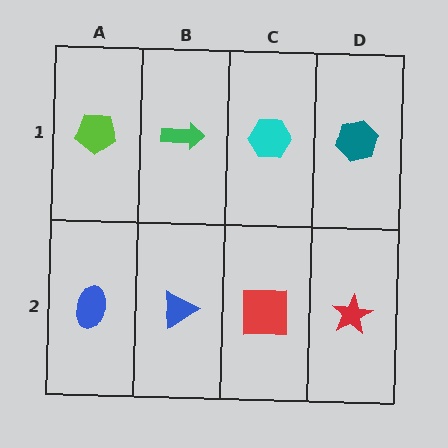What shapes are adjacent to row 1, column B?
A blue triangle (row 2, column B), a lime pentagon (row 1, column A), a cyan hexagon (row 1, column C).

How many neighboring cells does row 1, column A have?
2.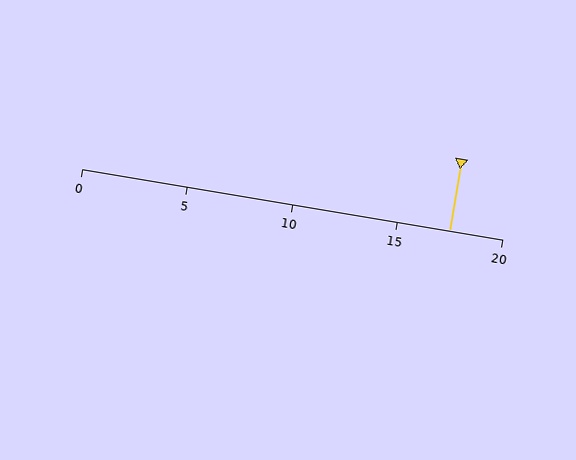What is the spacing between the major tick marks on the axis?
The major ticks are spaced 5 apart.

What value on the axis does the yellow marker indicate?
The marker indicates approximately 17.5.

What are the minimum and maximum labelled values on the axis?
The axis runs from 0 to 20.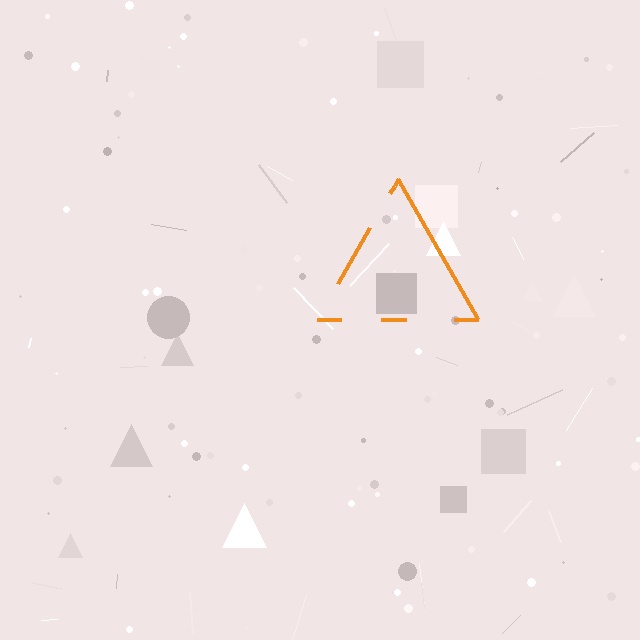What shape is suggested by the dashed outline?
The dashed outline suggests a triangle.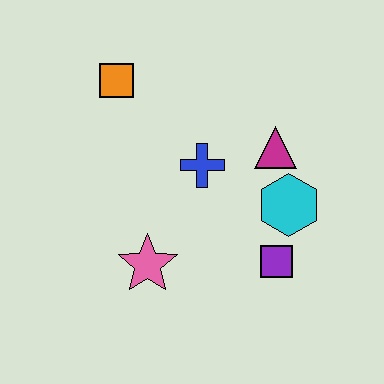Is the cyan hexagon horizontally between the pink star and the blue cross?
No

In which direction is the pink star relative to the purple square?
The pink star is to the left of the purple square.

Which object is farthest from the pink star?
The orange square is farthest from the pink star.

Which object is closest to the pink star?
The blue cross is closest to the pink star.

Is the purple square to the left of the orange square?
No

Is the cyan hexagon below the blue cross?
Yes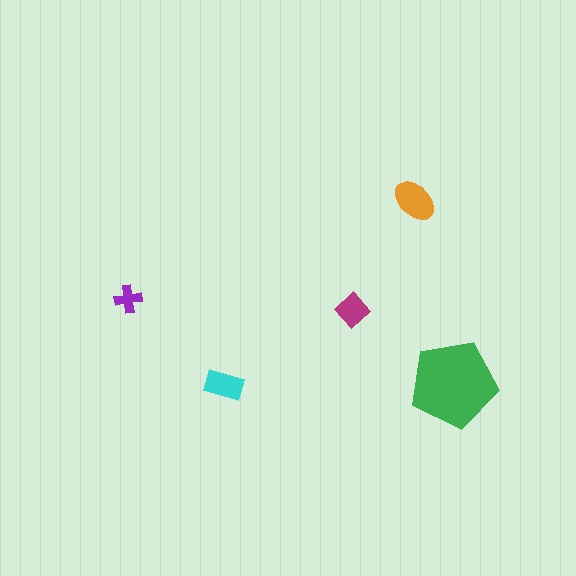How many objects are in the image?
There are 5 objects in the image.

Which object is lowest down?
The cyan rectangle is bottommost.